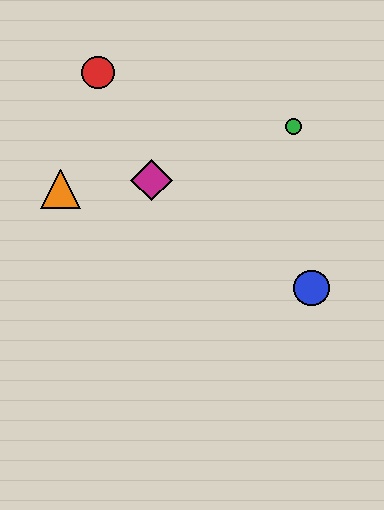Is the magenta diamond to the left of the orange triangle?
No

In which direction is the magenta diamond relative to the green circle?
The magenta diamond is to the left of the green circle.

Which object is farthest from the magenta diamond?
The blue circle is farthest from the magenta diamond.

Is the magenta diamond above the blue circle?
Yes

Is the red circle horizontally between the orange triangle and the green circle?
Yes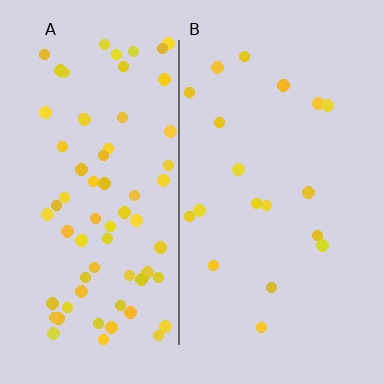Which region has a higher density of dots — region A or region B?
A (the left).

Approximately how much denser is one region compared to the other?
Approximately 3.6× — region A over region B.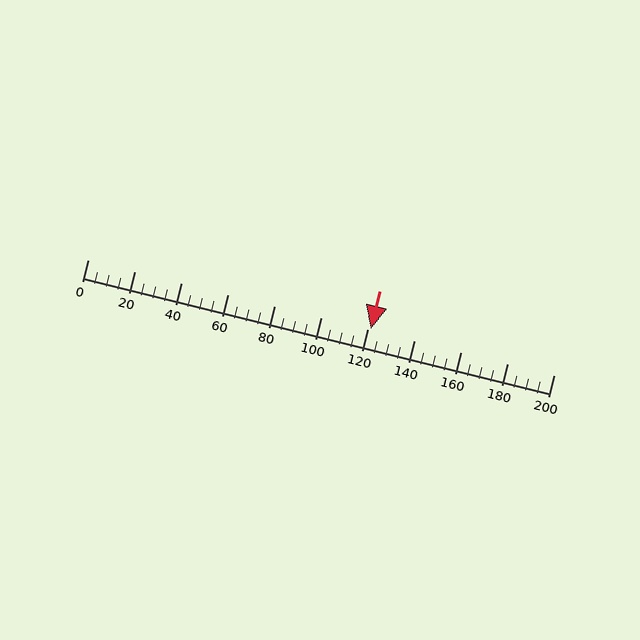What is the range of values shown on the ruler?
The ruler shows values from 0 to 200.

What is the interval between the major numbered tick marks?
The major tick marks are spaced 20 units apart.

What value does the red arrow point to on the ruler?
The red arrow points to approximately 121.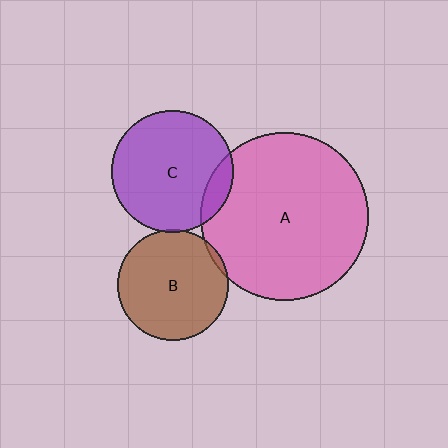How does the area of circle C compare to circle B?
Approximately 1.2 times.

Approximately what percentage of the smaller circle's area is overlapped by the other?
Approximately 10%.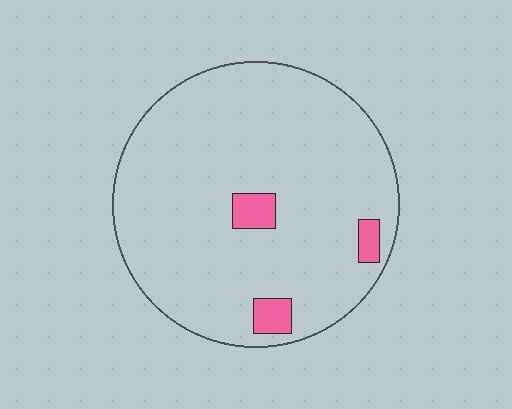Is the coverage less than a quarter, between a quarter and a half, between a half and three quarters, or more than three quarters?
Less than a quarter.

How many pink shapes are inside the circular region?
3.